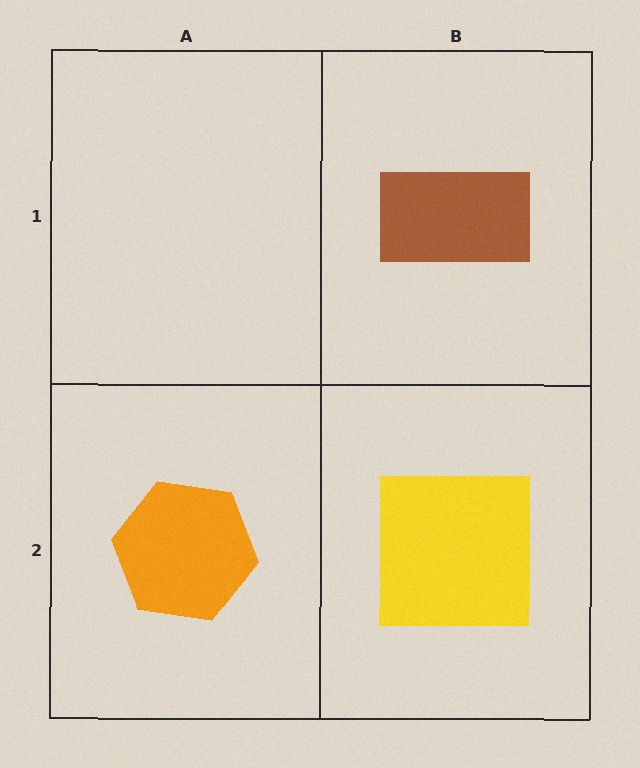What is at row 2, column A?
An orange hexagon.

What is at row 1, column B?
A brown rectangle.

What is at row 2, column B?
A yellow square.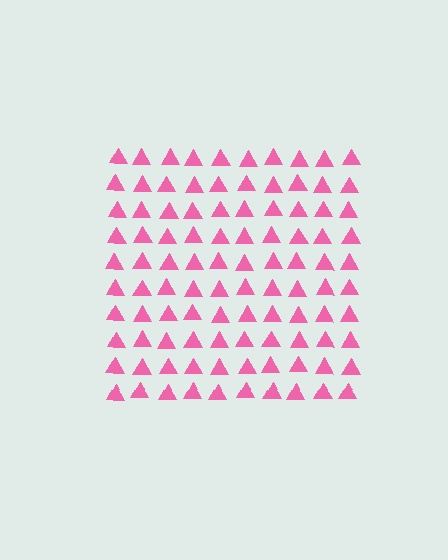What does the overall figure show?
The overall figure shows a square.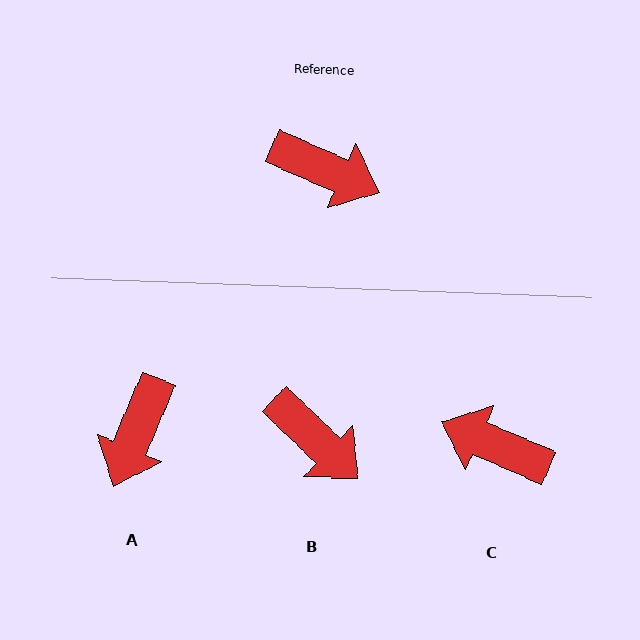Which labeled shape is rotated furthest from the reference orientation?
C, about 180 degrees away.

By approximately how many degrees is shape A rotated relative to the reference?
Approximately 89 degrees clockwise.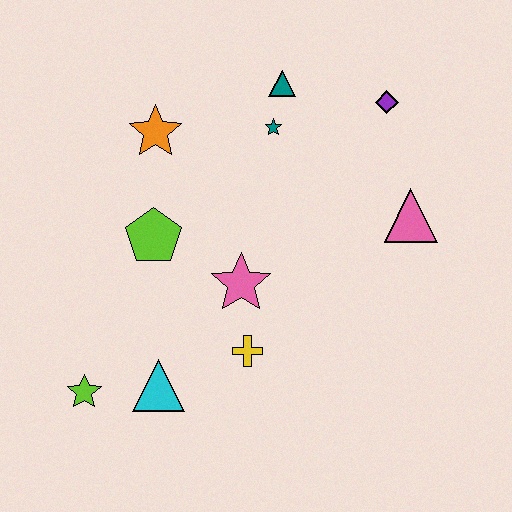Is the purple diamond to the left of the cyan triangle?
No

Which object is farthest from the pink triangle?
The lime star is farthest from the pink triangle.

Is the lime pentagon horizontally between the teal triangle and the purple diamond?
No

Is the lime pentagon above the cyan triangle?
Yes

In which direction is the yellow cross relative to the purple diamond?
The yellow cross is below the purple diamond.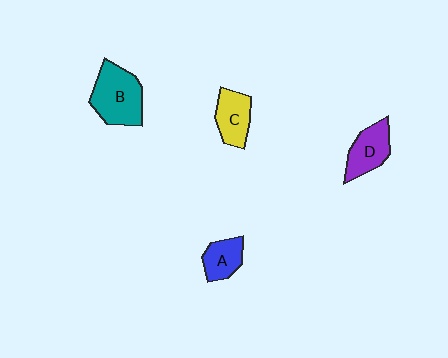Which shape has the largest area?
Shape B (teal).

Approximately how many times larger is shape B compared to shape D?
Approximately 1.4 times.